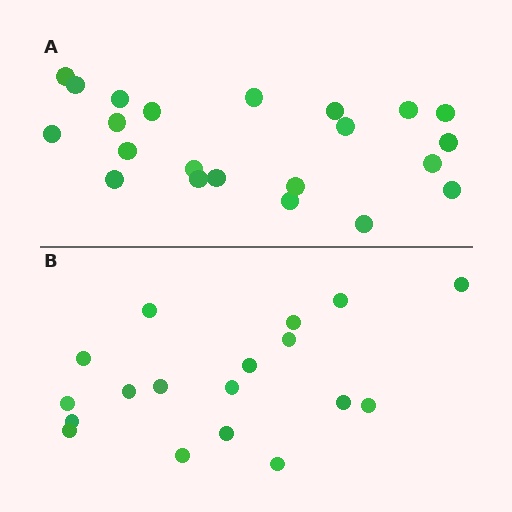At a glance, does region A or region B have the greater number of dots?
Region A (the top region) has more dots.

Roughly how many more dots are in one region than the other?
Region A has about 4 more dots than region B.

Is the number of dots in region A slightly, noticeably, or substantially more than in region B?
Region A has only slightly more — the two regions are fairly close. The ratio is roughly 1.2 to 1.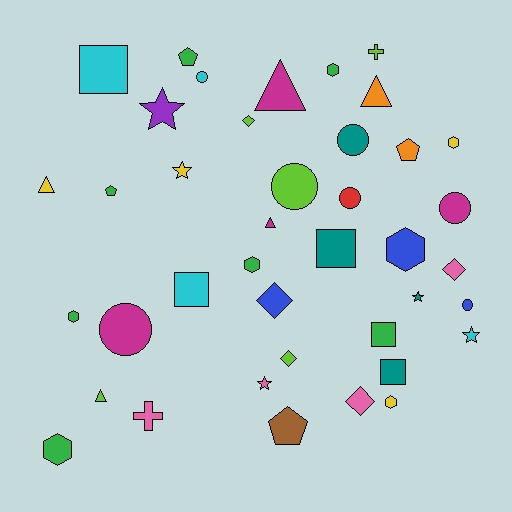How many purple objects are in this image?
There is 1 purple object.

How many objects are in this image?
There are 40 objects.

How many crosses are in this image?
There are 2 crosses.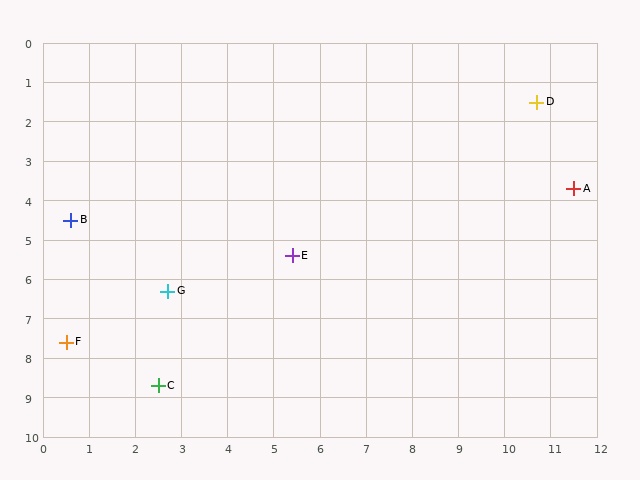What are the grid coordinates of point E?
Point E is at approximately (5.4, 5.4).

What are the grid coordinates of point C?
Point C is at approximately (2.5, 8.7).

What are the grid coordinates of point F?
Point F is at approximately (0.5, 7.6).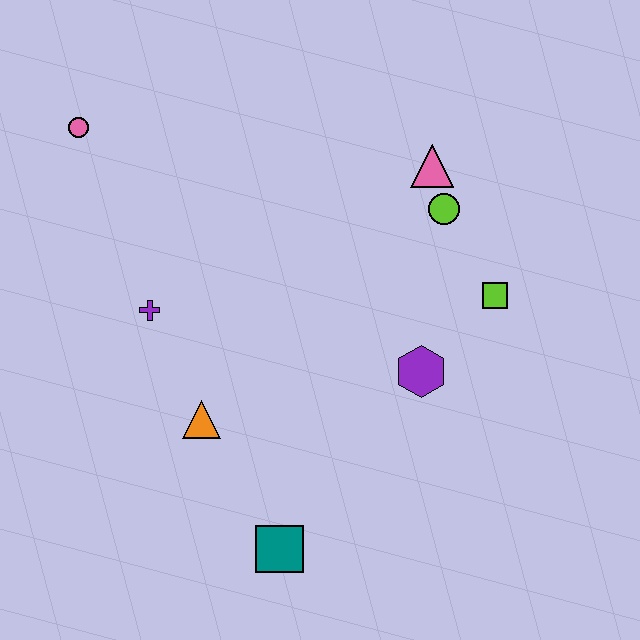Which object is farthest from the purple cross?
The lime square is farthest from the purple cross.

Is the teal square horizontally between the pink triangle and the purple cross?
Yes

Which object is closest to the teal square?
The orange triangle is closest to the teal square.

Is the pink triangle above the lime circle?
Yes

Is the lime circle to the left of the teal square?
No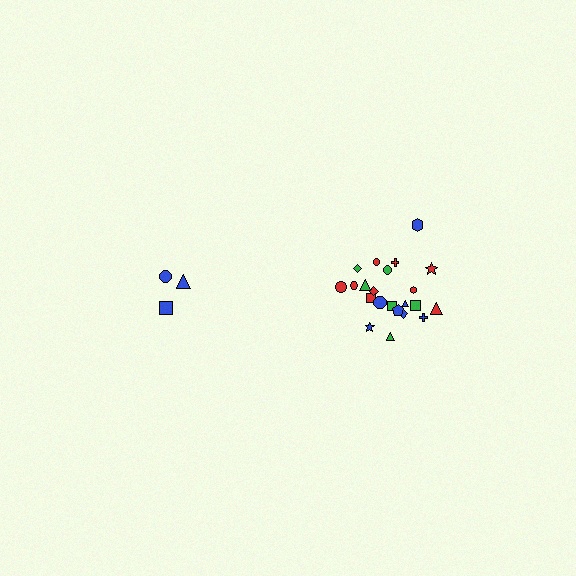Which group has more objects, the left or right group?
The right group.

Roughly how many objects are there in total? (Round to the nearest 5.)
Roughly 25 objects in total.